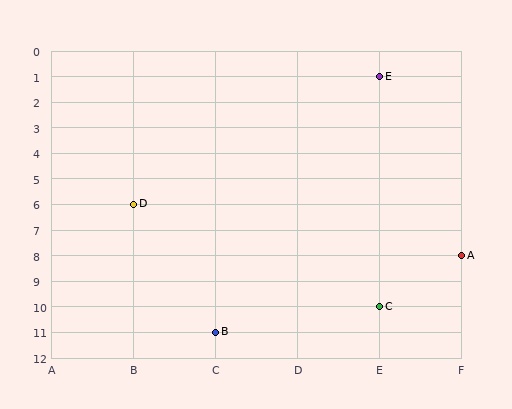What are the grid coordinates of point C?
Point C is at grid coordinates (E, 10).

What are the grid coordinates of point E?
Point E is at grid coordinates (E, 1).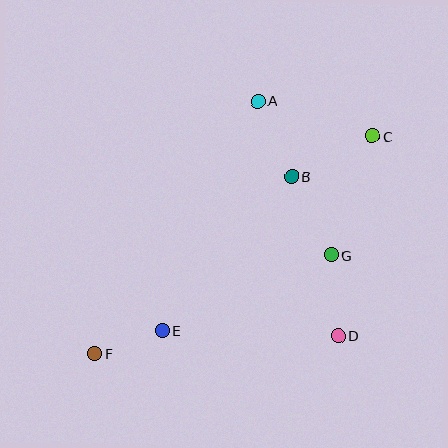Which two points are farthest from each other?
Points C and F are farthest from each other.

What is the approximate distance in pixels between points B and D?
The distance between B and D is approximately 166 pixels.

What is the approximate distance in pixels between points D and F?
The distance between D and F is approximately 244 pixels.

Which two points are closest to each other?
Points E and F are closest to each other.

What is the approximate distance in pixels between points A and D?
The distance between A and D is approximately 248 pixels.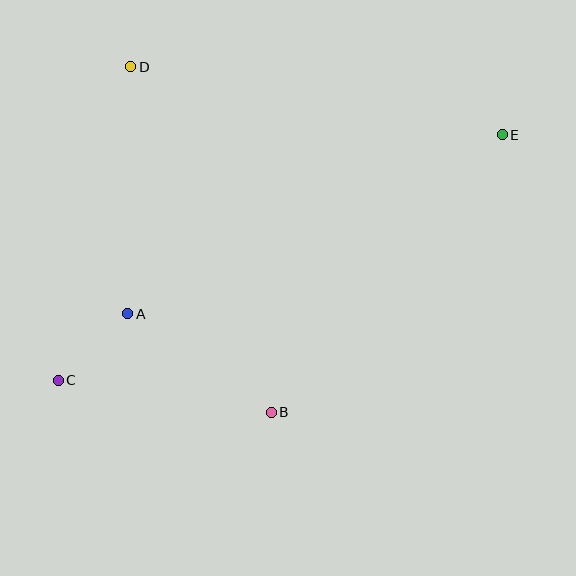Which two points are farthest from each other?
Points C and E are farthest from each other.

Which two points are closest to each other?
Points A and C are closest to each other.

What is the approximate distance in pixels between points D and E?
The distance between D and E is approximately 378 pixels.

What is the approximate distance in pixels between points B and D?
The distance between B and D is approximately 373 pixels.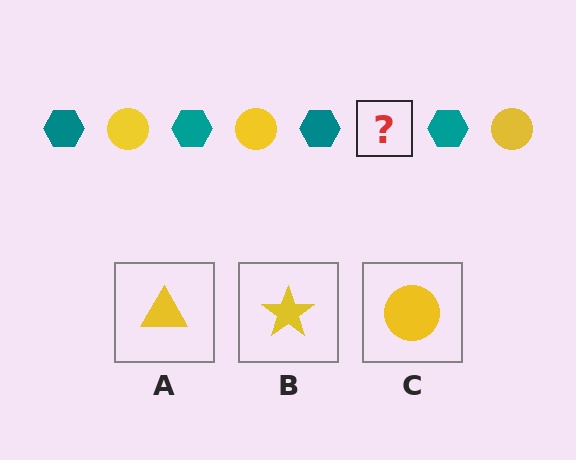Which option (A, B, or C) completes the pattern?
C.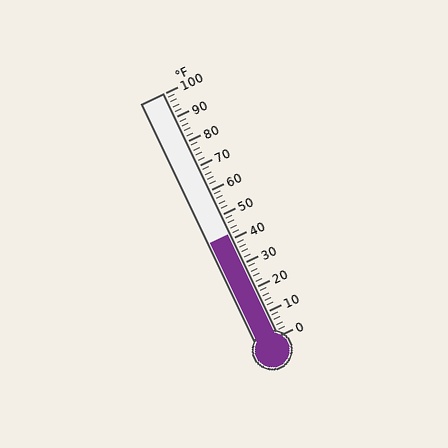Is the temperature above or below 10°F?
The temperature is above 10°F.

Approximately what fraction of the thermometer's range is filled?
The thermometer is filled to approximately 40% of its range.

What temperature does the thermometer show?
The thermometer shows approximately 42°F.